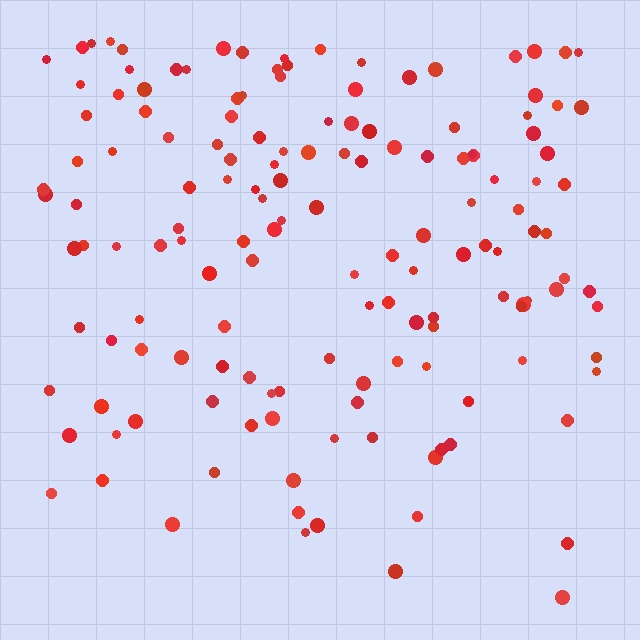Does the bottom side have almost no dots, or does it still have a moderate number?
Still a moderate number, just noticeably fewer than the top.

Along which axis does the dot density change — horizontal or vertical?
Vertical.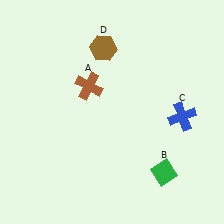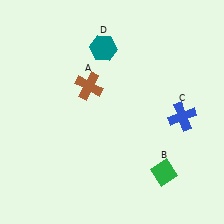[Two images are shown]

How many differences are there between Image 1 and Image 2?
There is 1 difference between the two images.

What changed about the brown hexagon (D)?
In Image 1, D is brown. In Image 2, it changed to teal.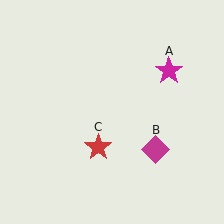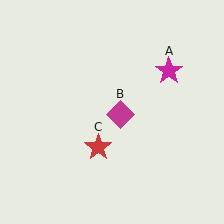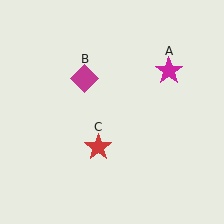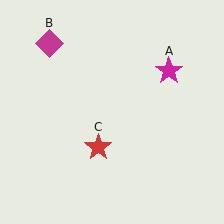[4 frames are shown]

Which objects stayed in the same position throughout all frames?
Magenta star (object A) and red star (object C) remained stationary.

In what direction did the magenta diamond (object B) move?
The magenta diamond (object B) moved up and to the left.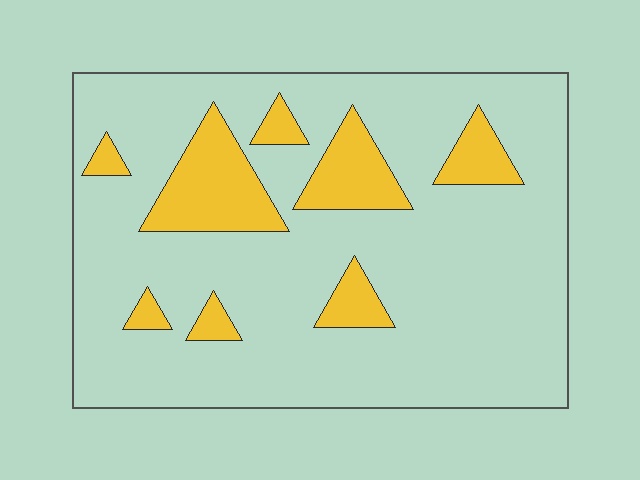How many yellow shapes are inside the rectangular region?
8.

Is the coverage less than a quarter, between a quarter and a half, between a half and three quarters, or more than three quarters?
Less than a quarter.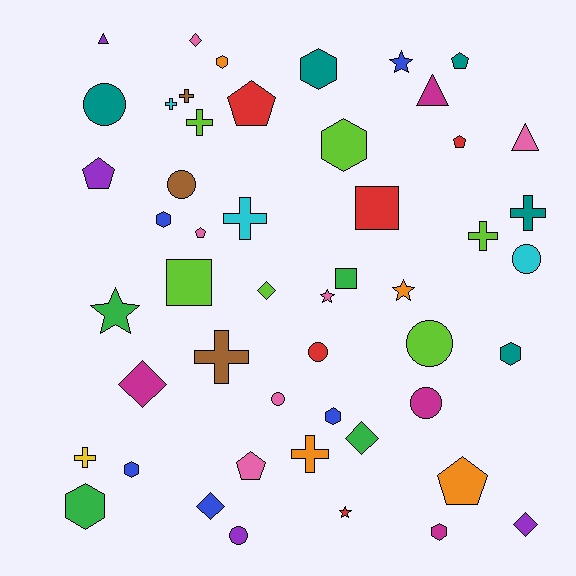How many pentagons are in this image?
There are 7 pentagons.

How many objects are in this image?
There are 50 objects.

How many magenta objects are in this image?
There are 4 magenta objects.